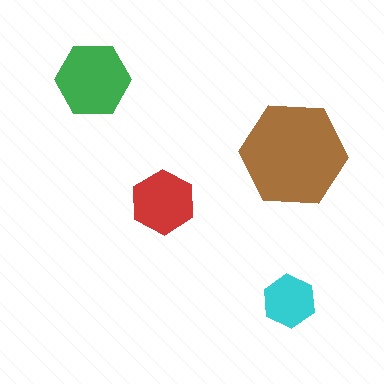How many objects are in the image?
There are 4 objects in the image.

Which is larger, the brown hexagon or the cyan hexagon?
The brown one.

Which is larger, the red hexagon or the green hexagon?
The green one.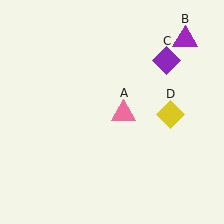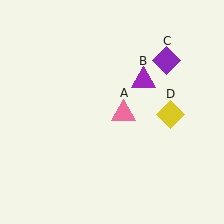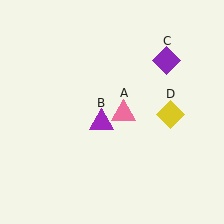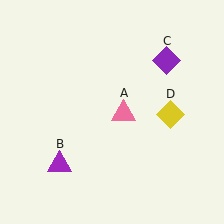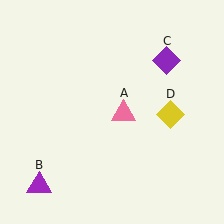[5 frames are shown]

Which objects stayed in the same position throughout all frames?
Pink triangle (object A) and purple diamond (object C) and yellow diamond (object D) remained stationary.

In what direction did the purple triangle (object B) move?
The purple triangle (object B) moved down and to the left.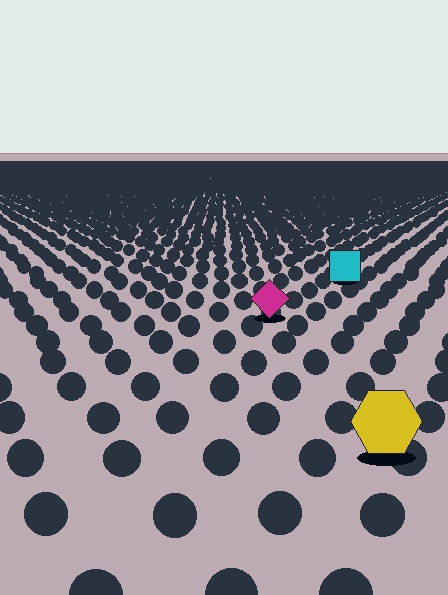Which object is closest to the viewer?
The yellow hexagon is closest. The texture marks near it are larger and more spread out.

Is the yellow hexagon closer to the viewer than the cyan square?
Yes. The yellow hexagon is closer — you can tell from the texture gradient: the ground texture is coarser near it.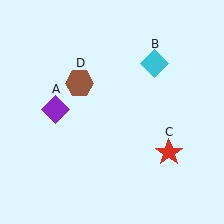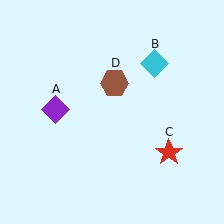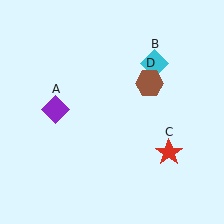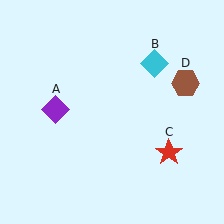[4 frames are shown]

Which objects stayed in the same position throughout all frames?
Purple diamond (object A) and cyan diamond (object B) and red star (object C) remained stationary.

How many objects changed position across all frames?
1 object changed position: brown hexagon (object D).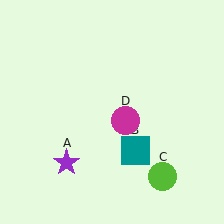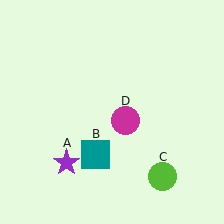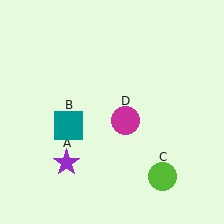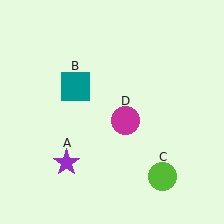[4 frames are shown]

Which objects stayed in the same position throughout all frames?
Purple star (object A) and lime circle (object C) and magenta circle (object D) remained stationary.